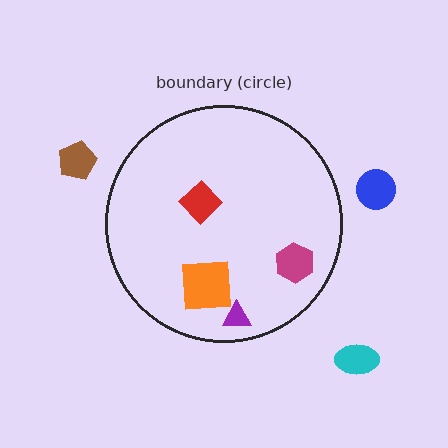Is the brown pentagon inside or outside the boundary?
Outside.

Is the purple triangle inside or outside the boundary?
Inside.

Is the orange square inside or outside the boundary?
Inside.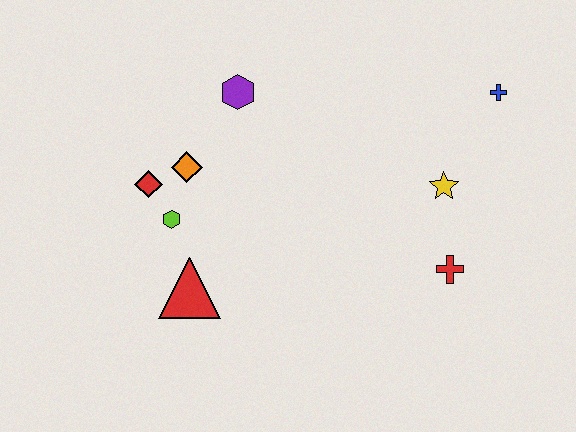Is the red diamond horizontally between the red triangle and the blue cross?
No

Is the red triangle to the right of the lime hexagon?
Yes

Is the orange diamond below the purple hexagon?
Yes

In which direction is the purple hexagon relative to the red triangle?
The purple hexagon is above the red triangle.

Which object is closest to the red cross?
The yellow star is closest to the red cross.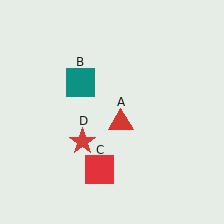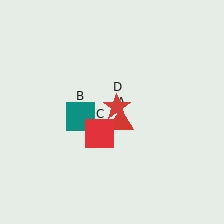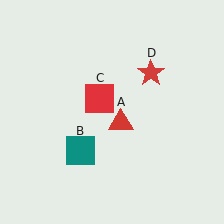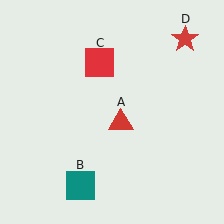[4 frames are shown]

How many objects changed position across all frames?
3 objects changed position: teal square (object B), red square (object C), red star (object D).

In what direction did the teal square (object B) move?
The teal square (object B) moved down.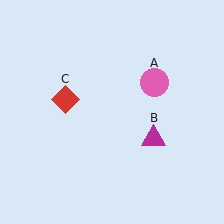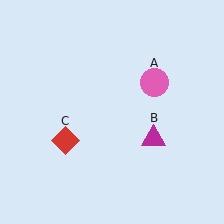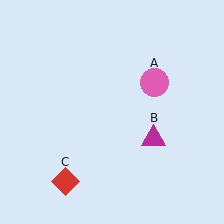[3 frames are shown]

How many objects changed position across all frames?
1 object changed position: red diamond (object C).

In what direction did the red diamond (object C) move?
The red diamond (object C) moved down.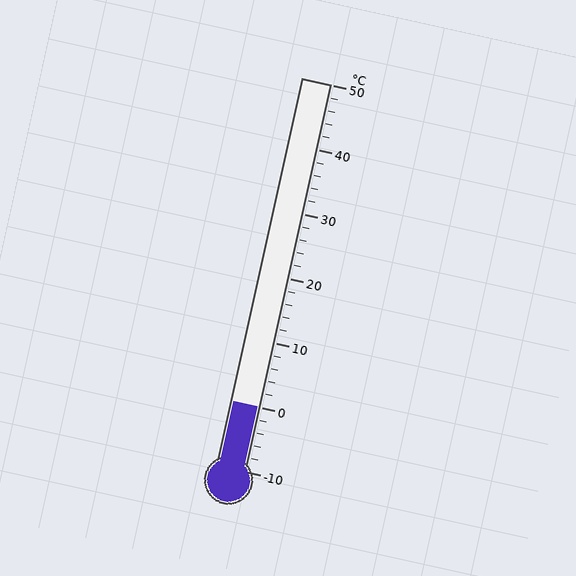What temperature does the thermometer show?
The thermometer shows approximately 0°C.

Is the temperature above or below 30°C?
The temperature is below 30°C.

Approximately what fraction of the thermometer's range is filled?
The thermometer is filled to approximately 15% of its range.